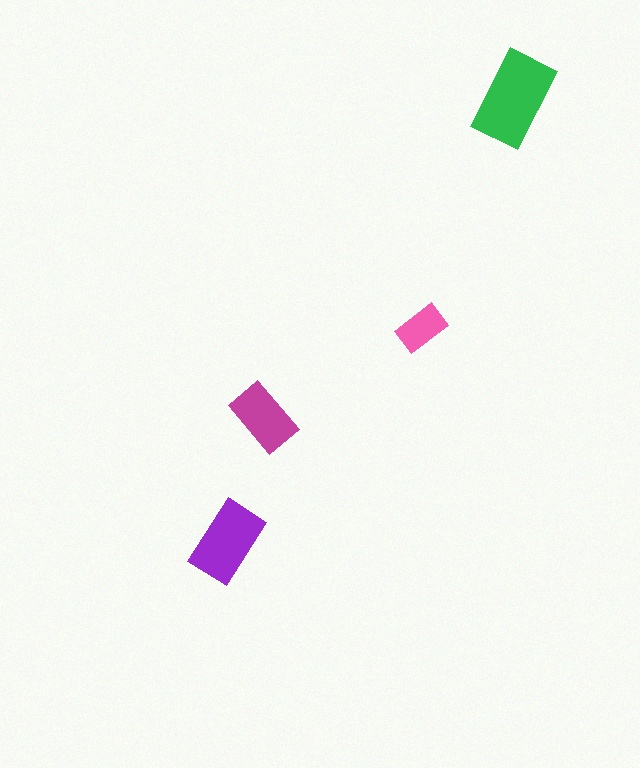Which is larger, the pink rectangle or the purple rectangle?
The purple one.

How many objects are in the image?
There are 4 objects in the image.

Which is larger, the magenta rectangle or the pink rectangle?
The magenta one.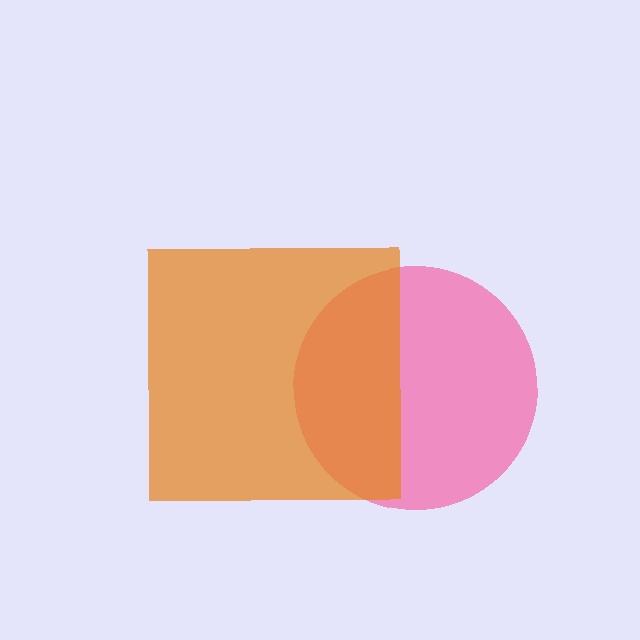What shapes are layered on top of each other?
The layered shapes are: a pink circle, an orange square.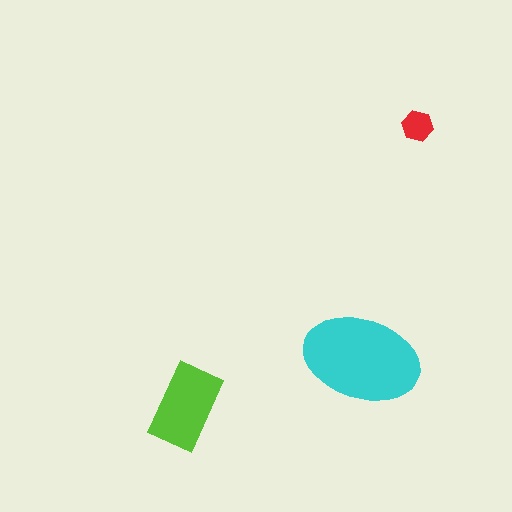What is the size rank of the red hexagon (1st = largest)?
3rd.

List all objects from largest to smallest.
The cyan ellipse, the lime rectangle, the red hexagon.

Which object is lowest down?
The lime rectangle is bottommost.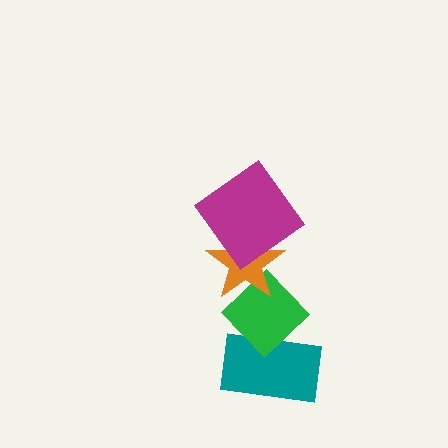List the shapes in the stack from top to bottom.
From top to bottom: the magenta diamond, the orange star, the green diamond, the teal rectangle.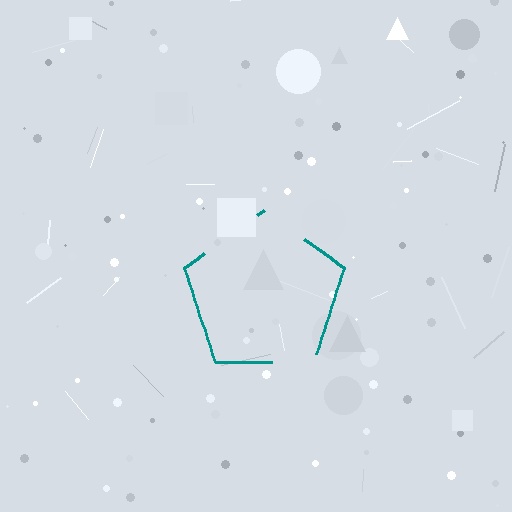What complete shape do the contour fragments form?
The contour fragments form a pentagon.